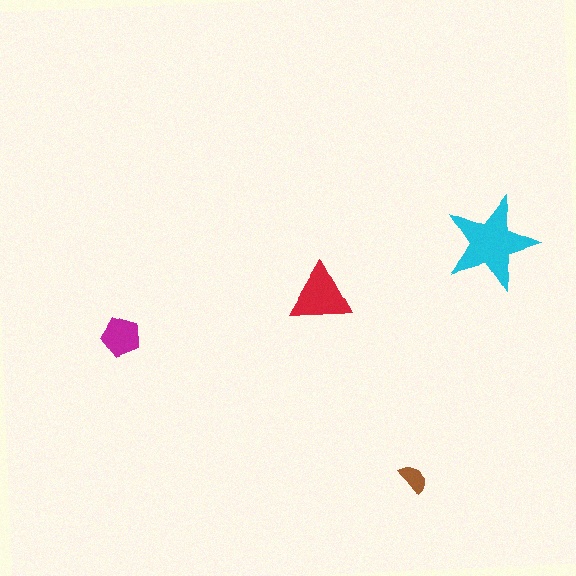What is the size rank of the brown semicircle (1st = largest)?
4th.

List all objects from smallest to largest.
The brown semicircle, the magenta pentagon, the red triangle, the cyan star.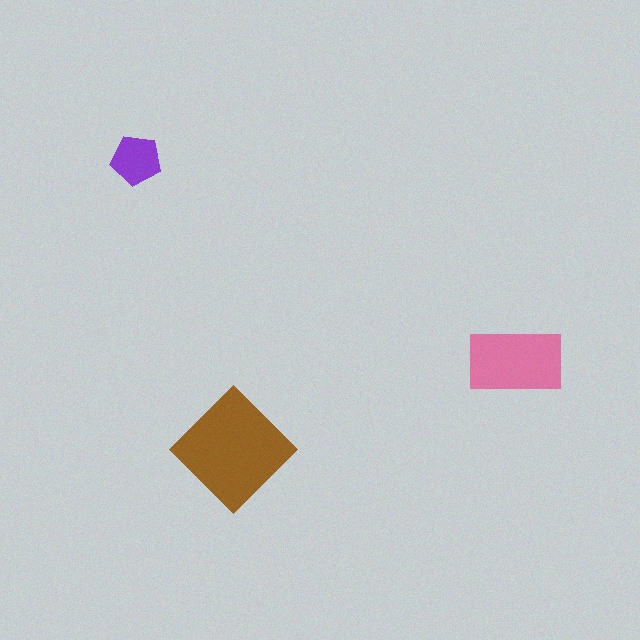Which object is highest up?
The purple pentagon is topmost.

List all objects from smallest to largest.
The purple pentagon, the pink rectangle, the brown diamond.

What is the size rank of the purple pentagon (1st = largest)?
3rd.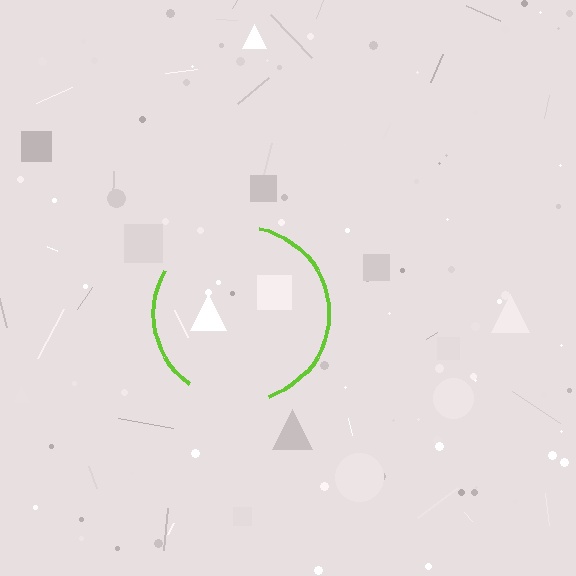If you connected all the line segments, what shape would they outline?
They would outline a circle.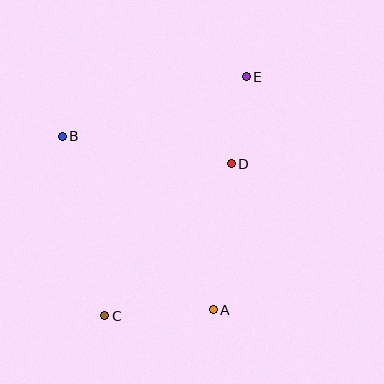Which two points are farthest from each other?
Points C and E are farthest from each other.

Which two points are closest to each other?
Points D and E are closest to each other.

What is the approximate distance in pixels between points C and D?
The distance between C and D is approximately 197 pixels.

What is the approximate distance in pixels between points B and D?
The distance between B and D is approximately 171 pixels.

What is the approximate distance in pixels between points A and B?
The distance between A and B is approximately 230 pixels.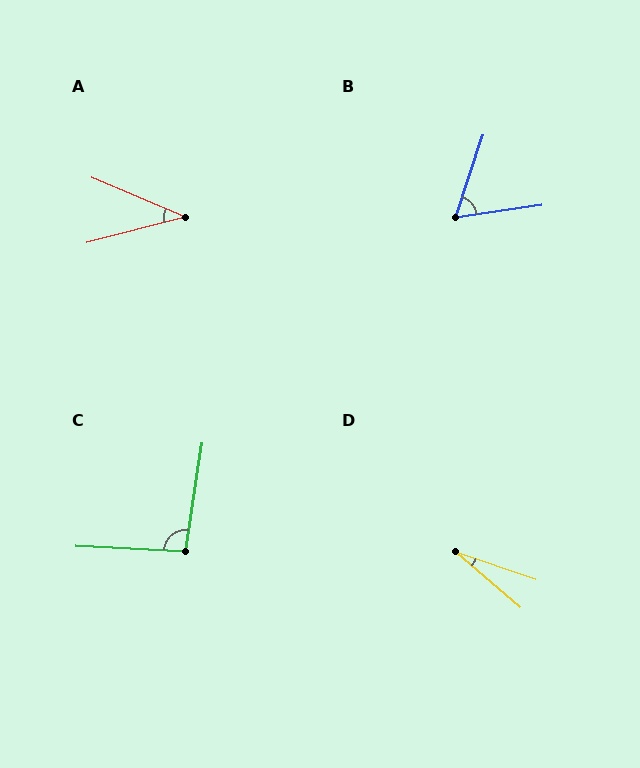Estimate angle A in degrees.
Approximately 37 degrees.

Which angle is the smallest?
D, at approximately 22 degrees.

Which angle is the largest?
C, at approximately 95 degrees.